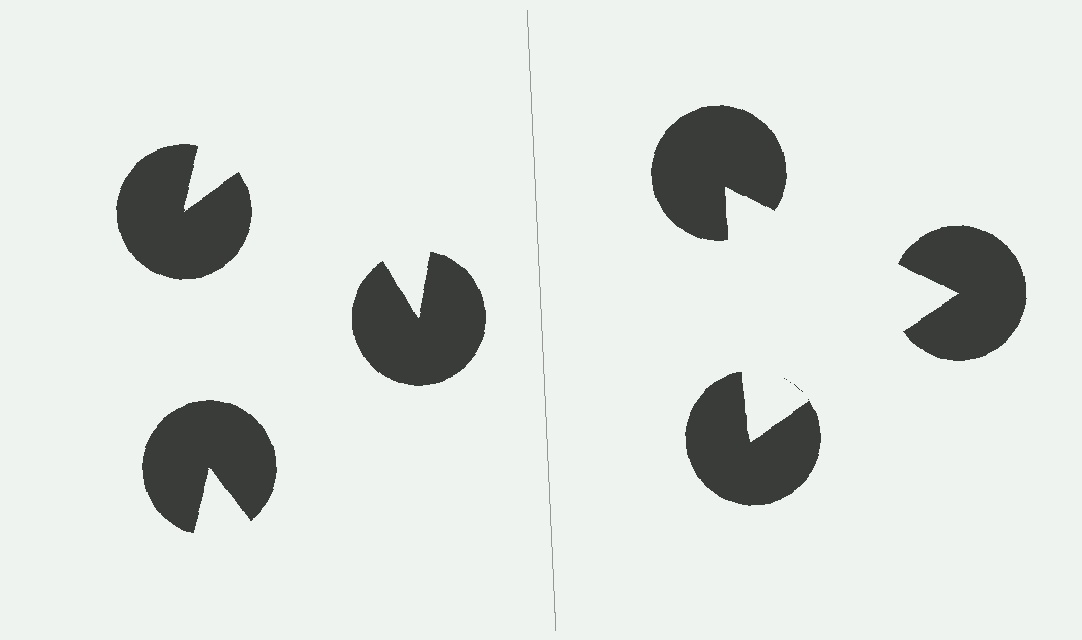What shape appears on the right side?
An illusory triangle.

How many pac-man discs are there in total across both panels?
6 — 3 on each side.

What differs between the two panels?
The pac-man discs are positioned identically on both sides; only the wedge orientations differ. On the right they align to a triangle; on the left they are misaligned.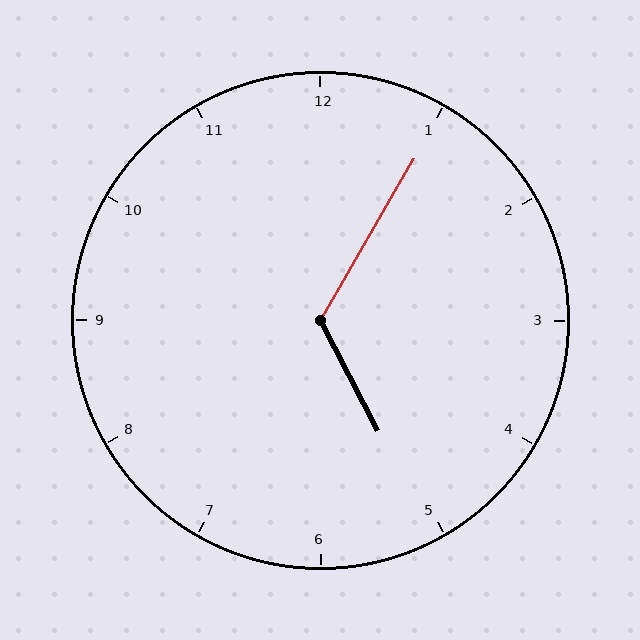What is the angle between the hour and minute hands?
Approximately 122 degrees.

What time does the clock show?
5:05.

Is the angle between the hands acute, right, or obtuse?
It is obtuse.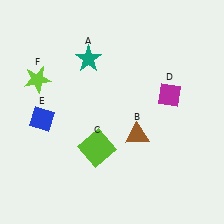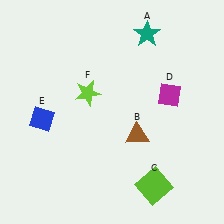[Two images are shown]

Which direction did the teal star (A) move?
The teal star (A) moved right.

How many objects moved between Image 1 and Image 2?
3 objects moved between the two images.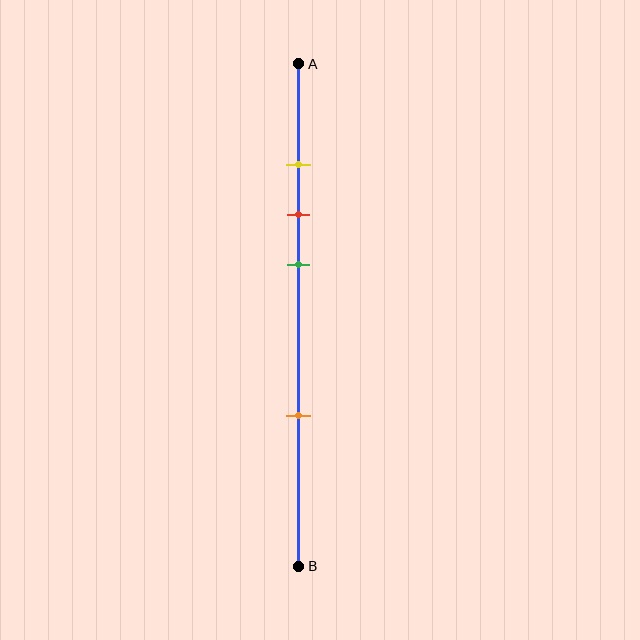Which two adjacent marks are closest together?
The yellow and red marks are the closest adjacent pair.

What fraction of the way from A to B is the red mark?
The red mark is approximately 30% (0.3) of the way from A to B.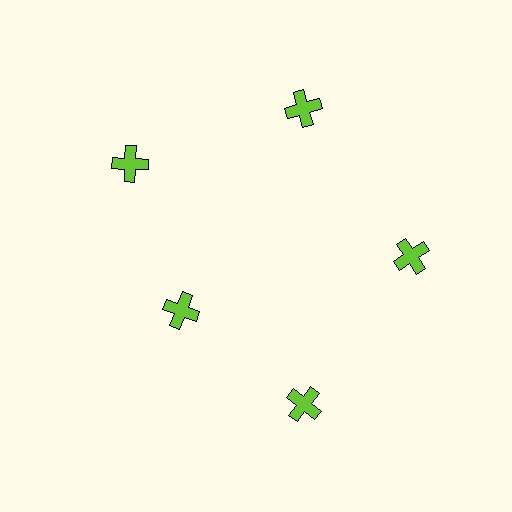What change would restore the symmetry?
The symmetry would be restored by moving it outward, back onto the ring so that all 5 crosses sit at equal angles and equal distance from the center.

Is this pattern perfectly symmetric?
No. The 5 lime crosses are arranged in a ring, but one element near the 8 o'clock position is pulled inward toward the center, breaking the 5-fold rotational symmetry.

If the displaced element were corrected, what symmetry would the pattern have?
It would have 5-fold rotational symmetry — the pattern would map onto itself every 72 degrees.